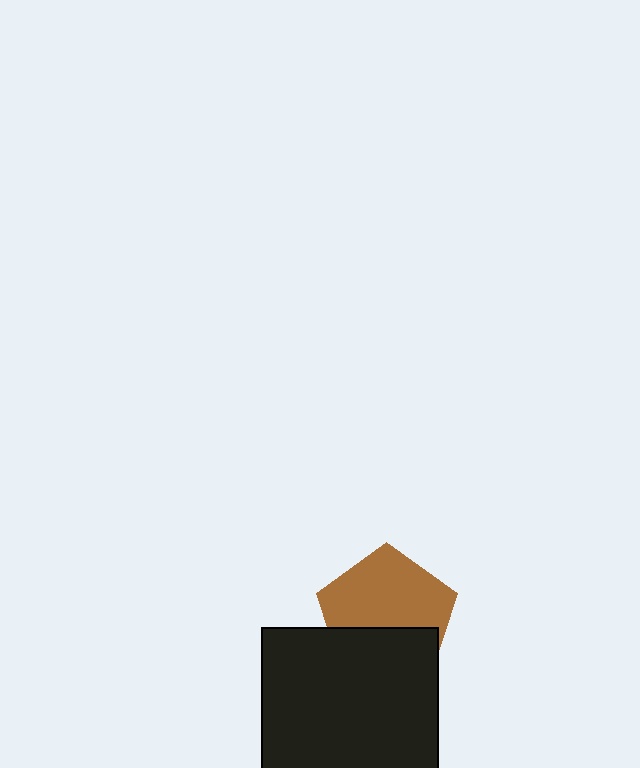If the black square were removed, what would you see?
You would see the complete brown pentagon.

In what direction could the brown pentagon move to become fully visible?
The brown pentagon could move up. That would shift it out from behind the black square entirely.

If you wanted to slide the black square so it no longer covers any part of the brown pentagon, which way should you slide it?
Slide it down — that is the most direct way to separate the two shapes.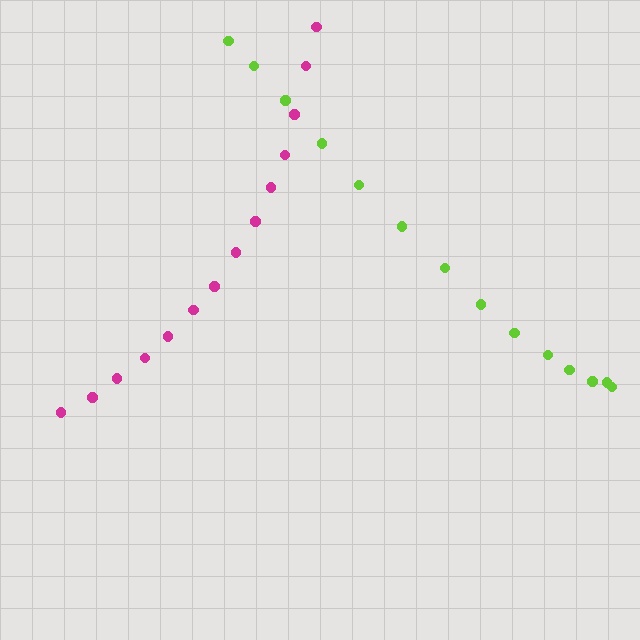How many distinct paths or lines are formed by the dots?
There are 2 distinct paths.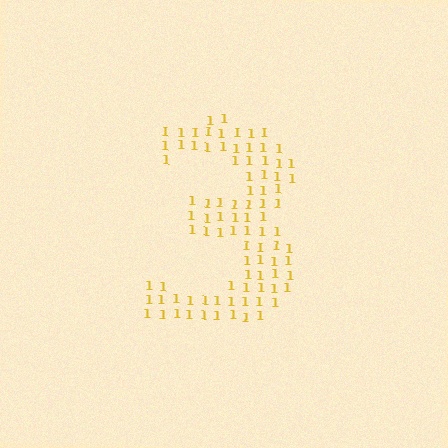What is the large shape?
The large shape is the digit 3.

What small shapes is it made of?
It is made of small digit 1's.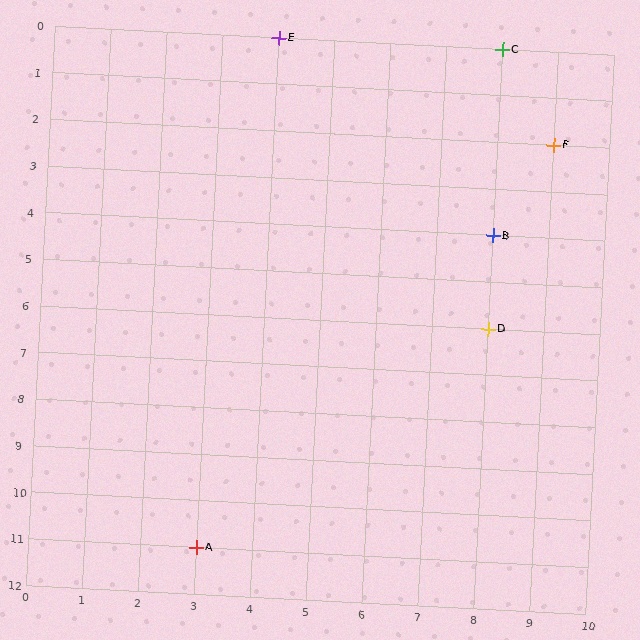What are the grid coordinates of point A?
Point A is at grid coordinates (3, 11).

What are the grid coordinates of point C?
Point C is at grid coordinates (8, 0).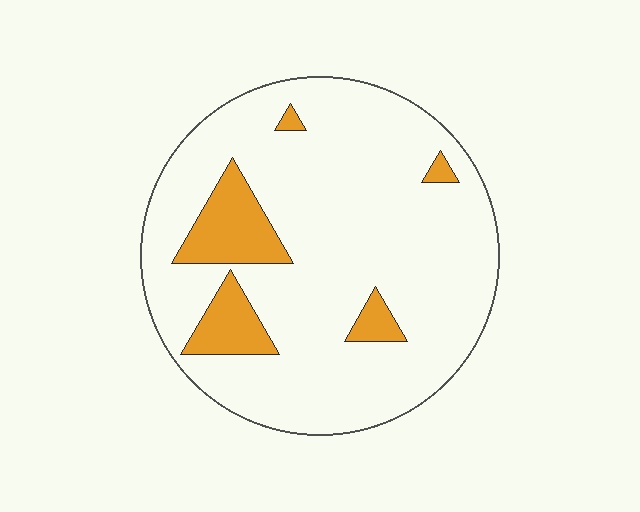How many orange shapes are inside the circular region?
5.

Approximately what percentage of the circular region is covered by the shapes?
Approximately 15%.